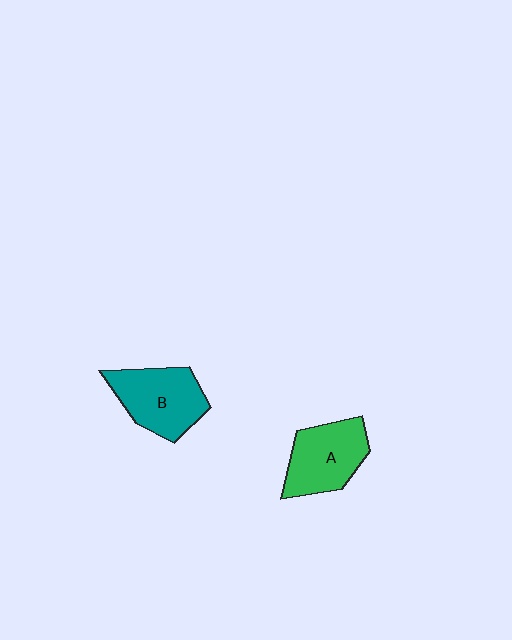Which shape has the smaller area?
Shape A (green).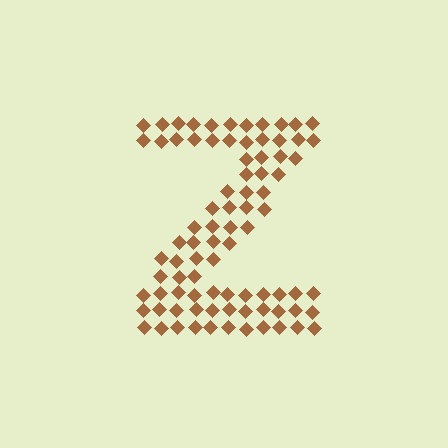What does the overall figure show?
The overall figure shows the letter Z.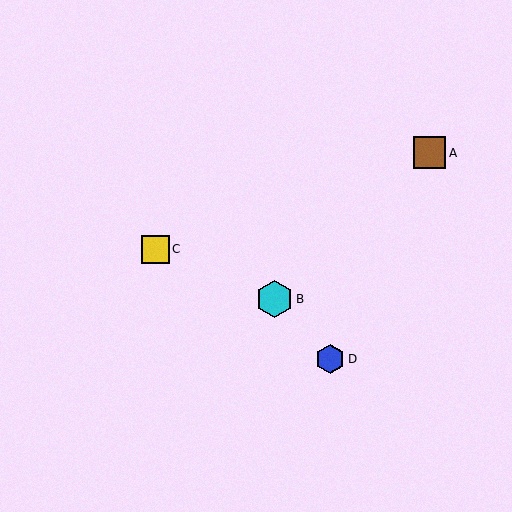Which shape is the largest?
The cyan hexagon (labeled B) is the largest.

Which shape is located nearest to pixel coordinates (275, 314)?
The cyan hexagon (labeled B) at (275, 299) is nearest to that location.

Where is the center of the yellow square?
The center of the yellow square is at (155, 249).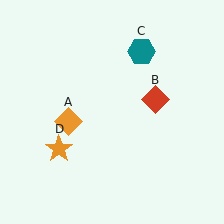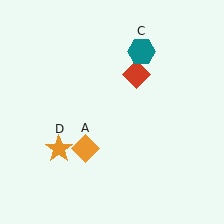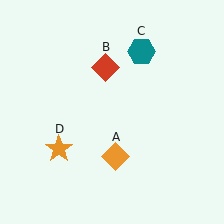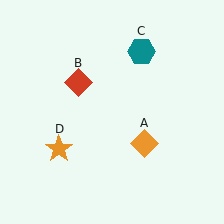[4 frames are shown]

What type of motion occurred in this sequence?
The orange diamond (object A), red diamond (object B) rotated counterclockwise around the center of the scene.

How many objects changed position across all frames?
2 objects changed position: orange diamond (object A), red diamond (object B).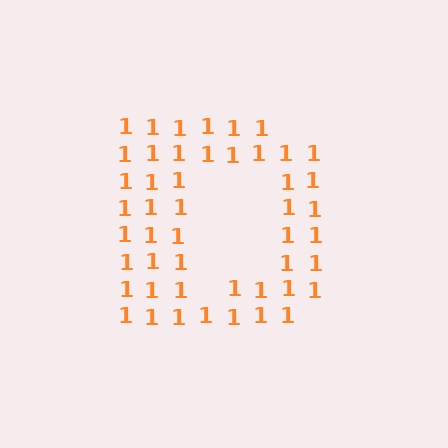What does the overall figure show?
The overall figure shows the letter D.